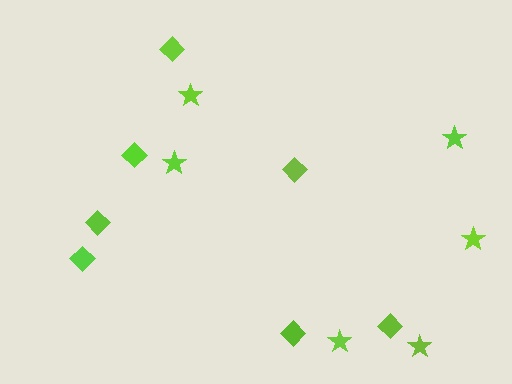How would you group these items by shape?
There are 2 groups: one group of diamonds (7) and one group of stars (6).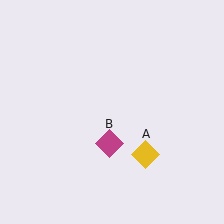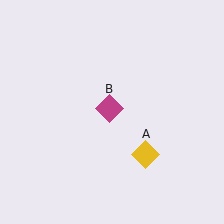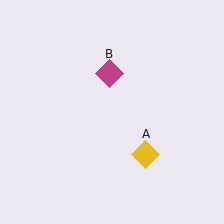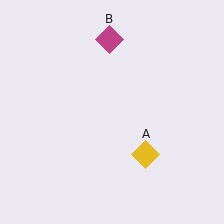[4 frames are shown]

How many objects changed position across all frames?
1 object changed position: magenta diamond (object B).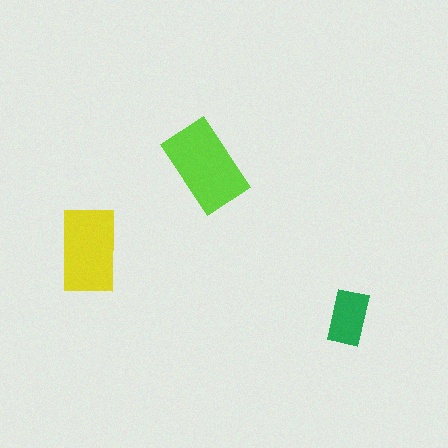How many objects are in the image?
There are 3 objects in the image.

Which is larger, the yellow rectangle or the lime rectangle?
The lime one.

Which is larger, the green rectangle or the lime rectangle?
The lime one.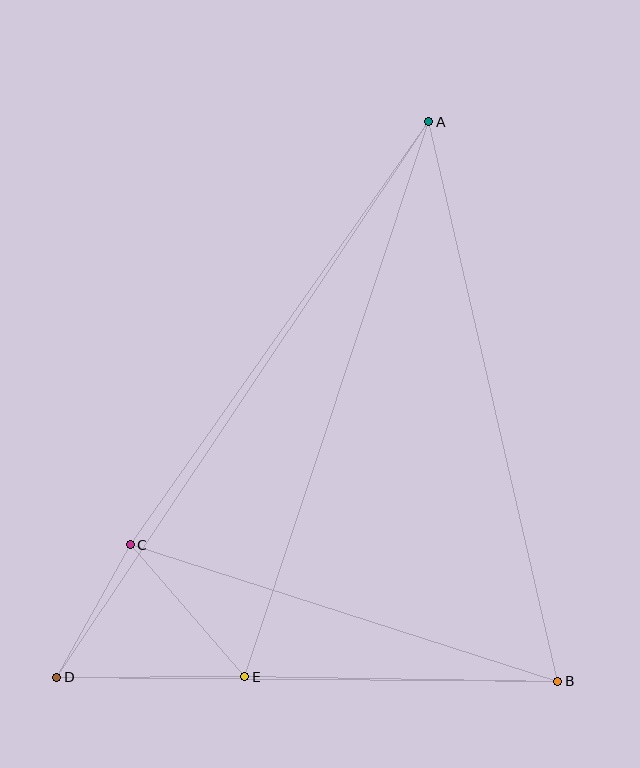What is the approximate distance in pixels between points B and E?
The distance between B and E is approximately 313 pixels.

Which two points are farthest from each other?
Points A and D are farthest from each other.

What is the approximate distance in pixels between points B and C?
The distance between B and C is approximately 449 pixels.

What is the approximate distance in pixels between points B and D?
The distance between B and D is approximately 501 pixels.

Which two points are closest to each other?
Points C and D are closest to each other.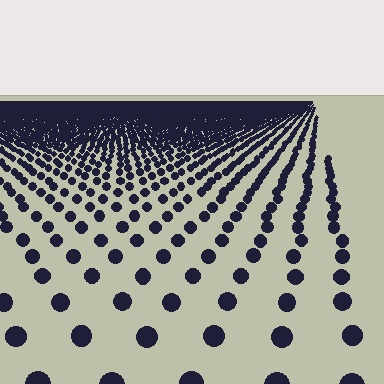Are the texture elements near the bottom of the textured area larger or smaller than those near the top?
Larger. Near the bottom, elements are closer to the viewer and appear at a bigger on-screen size.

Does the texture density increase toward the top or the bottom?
Density increases toward the top.